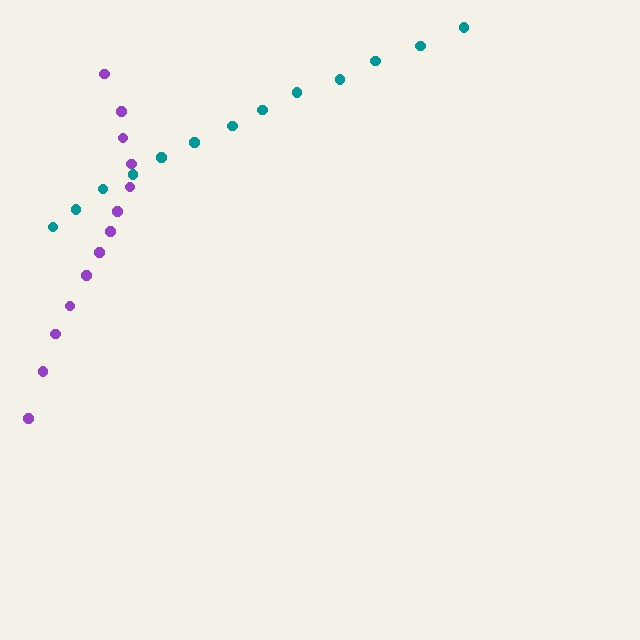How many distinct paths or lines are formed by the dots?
There are 2 distinct paths.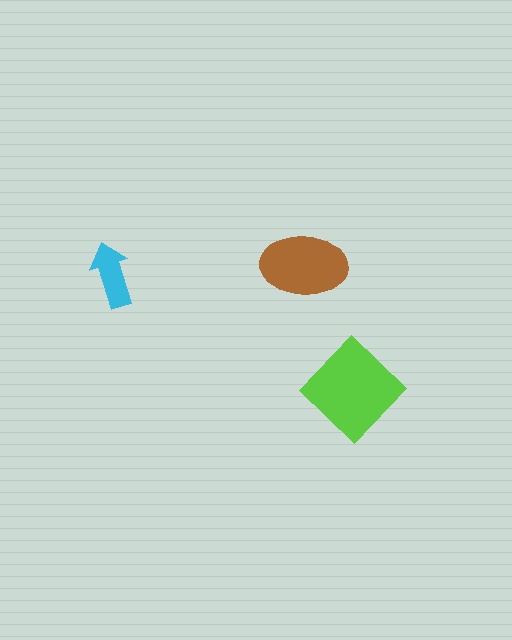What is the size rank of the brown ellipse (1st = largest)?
2nd.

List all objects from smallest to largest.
The cyan arrow, the brown ellipse, the lime diamond.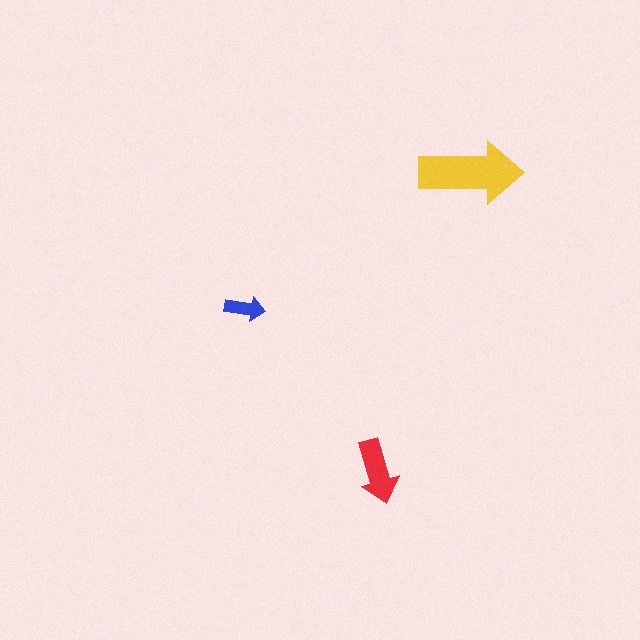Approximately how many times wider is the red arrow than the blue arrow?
About 1.5 times wider.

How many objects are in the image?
There are 3 objects in the image.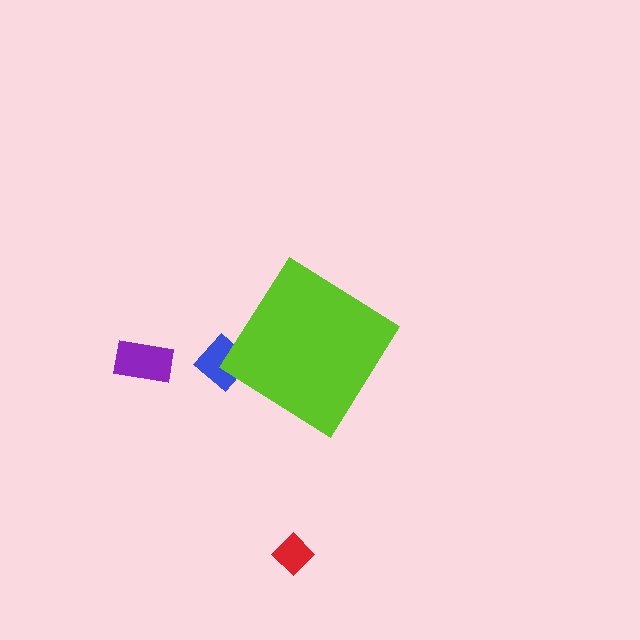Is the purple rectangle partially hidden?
No, the purple rectangle is fully visible.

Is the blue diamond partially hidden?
Yes, the blue diamond is partially hidden behind the lime diamond.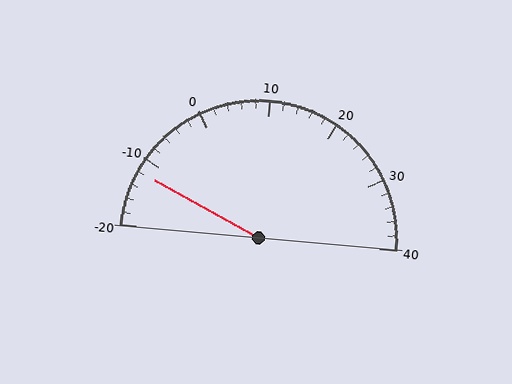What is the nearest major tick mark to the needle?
The nearest major tick mark is -10.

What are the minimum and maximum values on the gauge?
The gauge ranges from -20 to 40.